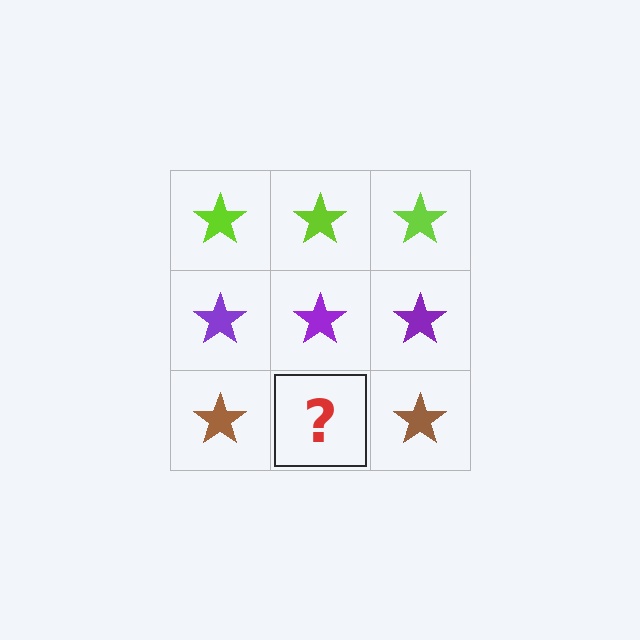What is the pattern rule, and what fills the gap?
The rule is that each row has a consistent color. The gap should be filled with a brown star.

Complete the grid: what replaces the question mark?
The question mark should be replaced with a brown star.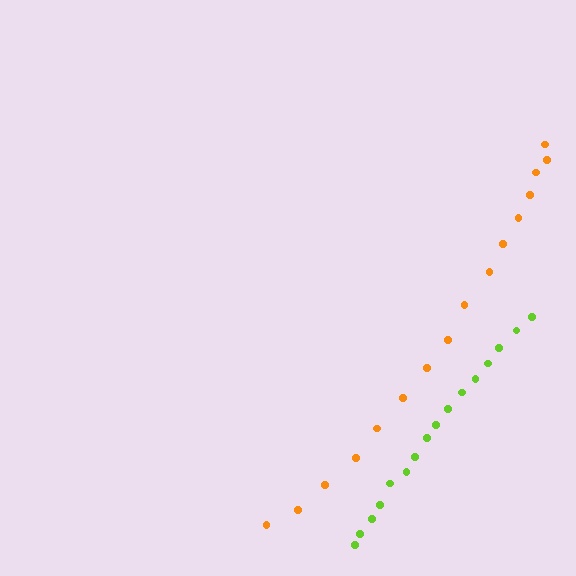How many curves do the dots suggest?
There are 2 distinct paths.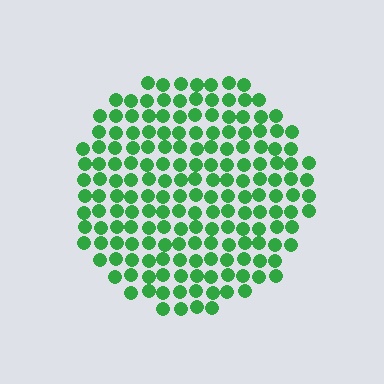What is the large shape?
The large shape is a circle.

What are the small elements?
The small elements are circles.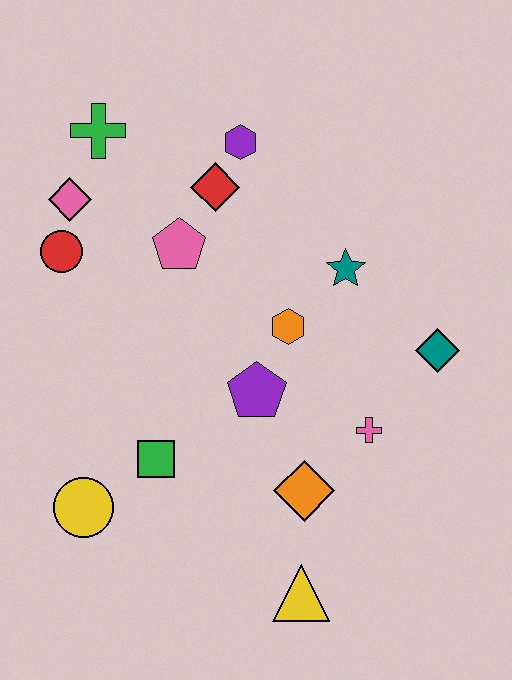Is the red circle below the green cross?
Yes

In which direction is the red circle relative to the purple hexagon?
The red circle is to the left of the purple hexagon.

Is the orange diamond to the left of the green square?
No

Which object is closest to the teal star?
The orange hexagon is closest to the teal star.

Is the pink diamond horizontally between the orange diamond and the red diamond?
No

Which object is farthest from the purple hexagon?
The yellow triangle is farthest from the purple hexagon.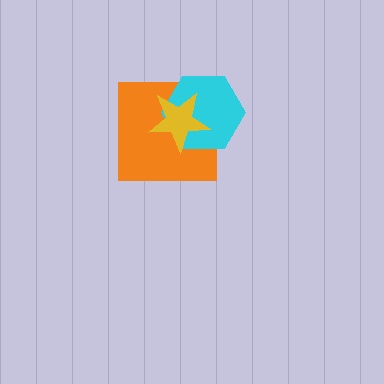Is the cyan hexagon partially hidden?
Yes, it is partially covered by another shape.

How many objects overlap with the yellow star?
2 objects overlap with the yellow star.